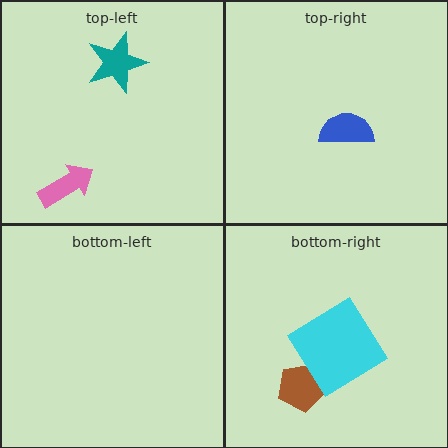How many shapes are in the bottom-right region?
2.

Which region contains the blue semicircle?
The top-right region.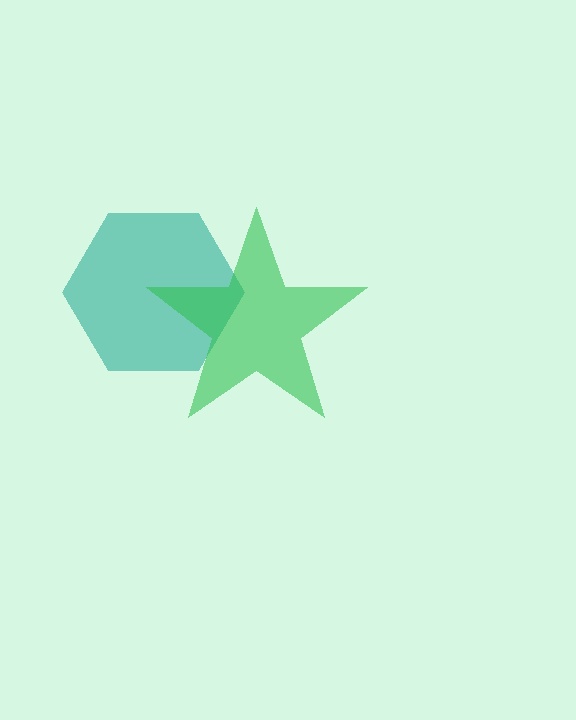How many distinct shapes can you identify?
There are 2 distinct shapes: a teal hexagon, a green star.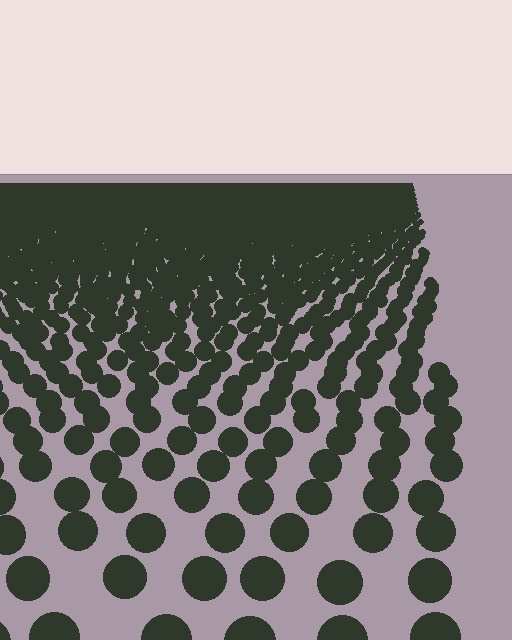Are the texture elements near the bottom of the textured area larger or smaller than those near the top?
Larger. Near the bottom, elements are closer to the viewer and appear at a bigger on-screen size.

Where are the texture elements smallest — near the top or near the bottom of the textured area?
Near the top.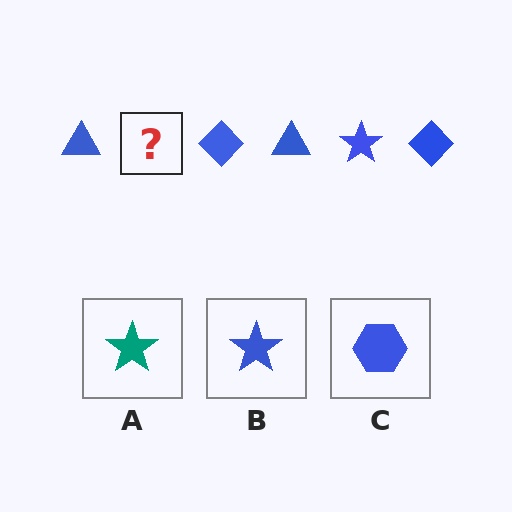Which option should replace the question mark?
Option B.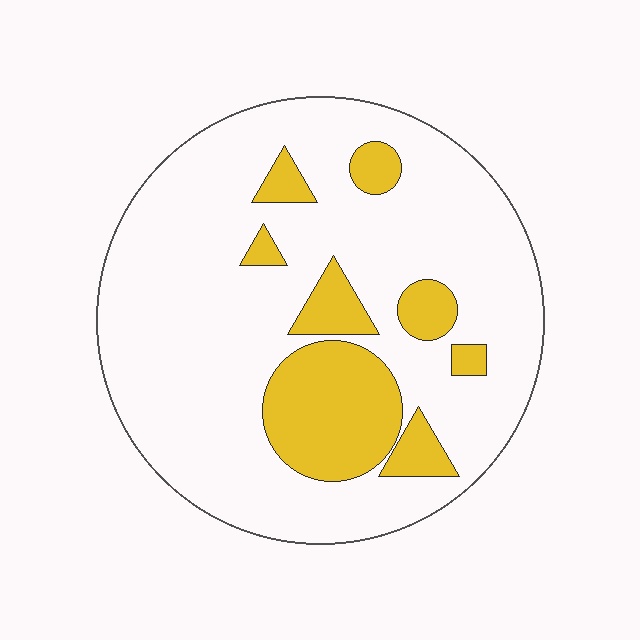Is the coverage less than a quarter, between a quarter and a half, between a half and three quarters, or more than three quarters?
Less than a quarter.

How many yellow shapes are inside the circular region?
8.